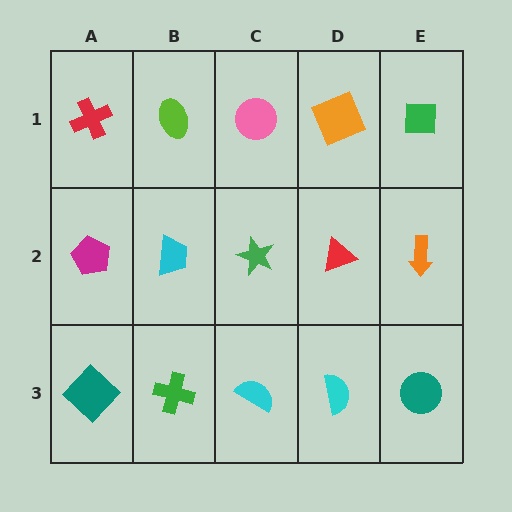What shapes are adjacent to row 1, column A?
A magenta pentagon (row 2, column A), a lime ellipse (row 1, column B).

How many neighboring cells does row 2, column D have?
4.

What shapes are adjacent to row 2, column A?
A red cross (row 1, column A), a teal diamond (row 3, column A), a cyan trapezoid (row 2, column B).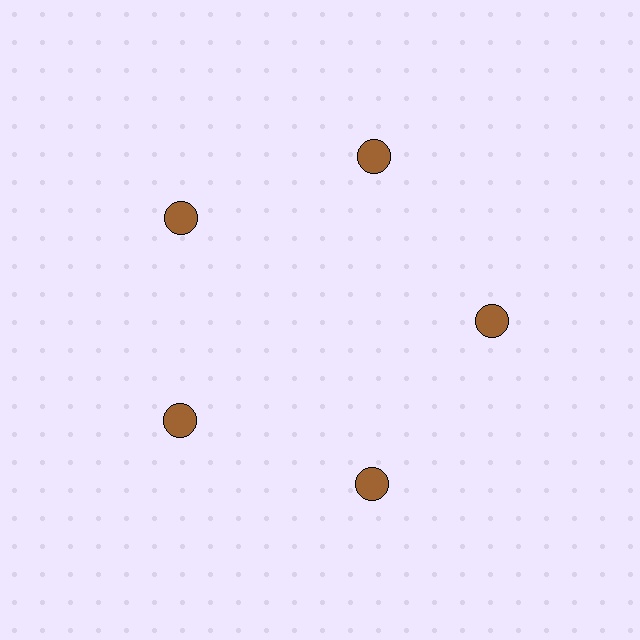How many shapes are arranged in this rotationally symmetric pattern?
There are 5 shapes, arranged in 5 groups of 1.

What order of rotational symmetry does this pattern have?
This pattern has 5-fold rotational symmetry.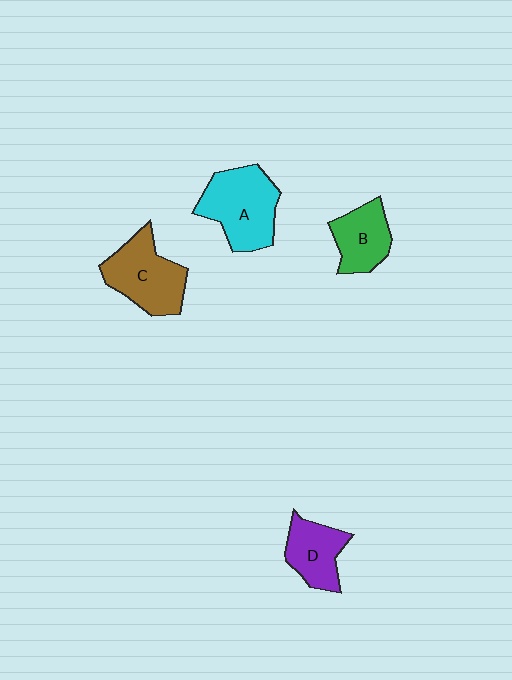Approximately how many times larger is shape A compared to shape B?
Approximately 1.6 times.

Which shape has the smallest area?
Shape B (green).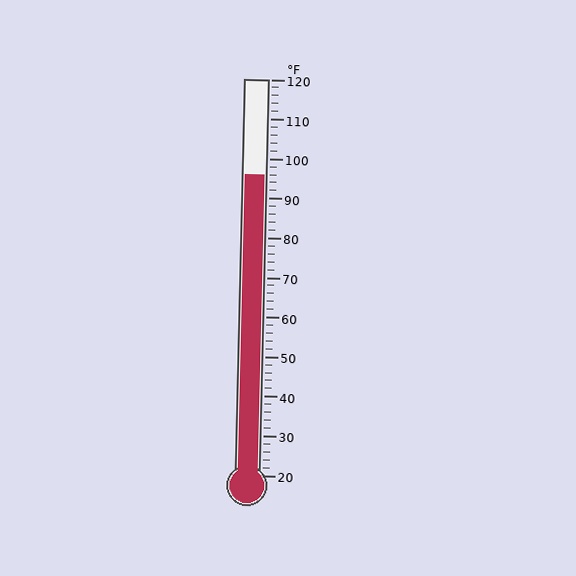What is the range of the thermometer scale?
The thermometer scale ranges from 20°F to 120°F.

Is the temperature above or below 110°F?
The temperature is below 110°F.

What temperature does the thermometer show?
The thermometer shows approximately 96°F.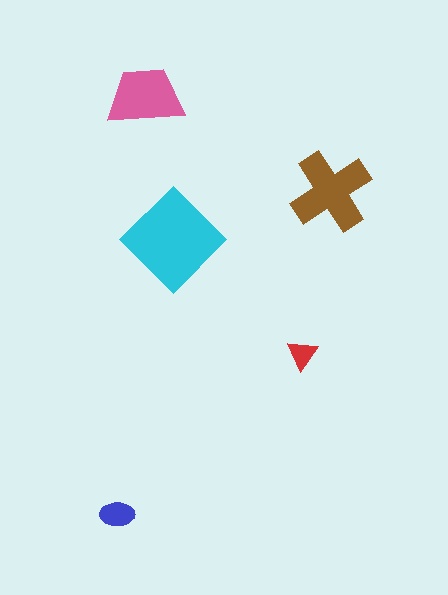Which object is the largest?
The cyan diamond.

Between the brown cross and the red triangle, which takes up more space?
The brown cross.